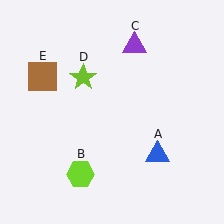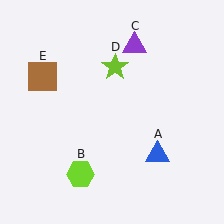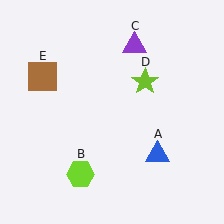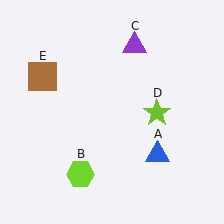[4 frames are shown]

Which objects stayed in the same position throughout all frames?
Blue triangle (object A) and lime hexagon (object B) and purple triangle (object C) and brown square (object E) remained stationary.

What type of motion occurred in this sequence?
The lime star (object D) rotated clockwise around the center of the scene.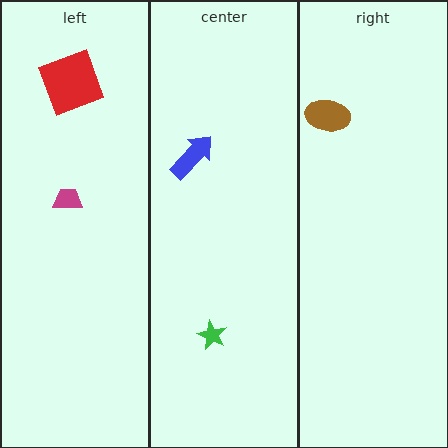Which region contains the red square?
The left region.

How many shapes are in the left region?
2.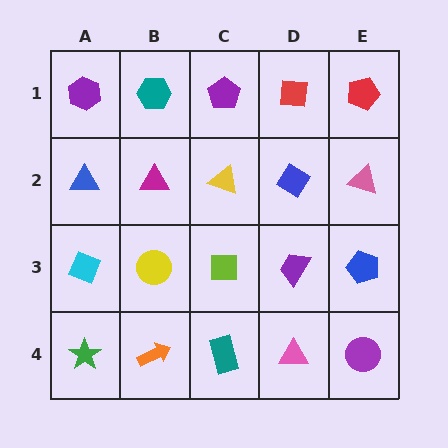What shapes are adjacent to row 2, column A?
A purple hexagon (row 1, column A), a cyan diamond (row 3, column A), a magenta triangle (row 2, column B).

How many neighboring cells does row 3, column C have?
4.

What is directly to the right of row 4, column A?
An orange arrow.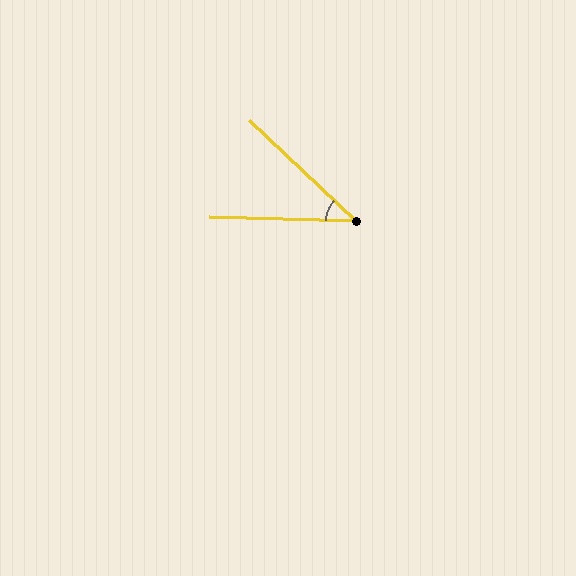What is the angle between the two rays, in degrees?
Approximately 41 degrees.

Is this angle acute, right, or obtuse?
It is acute.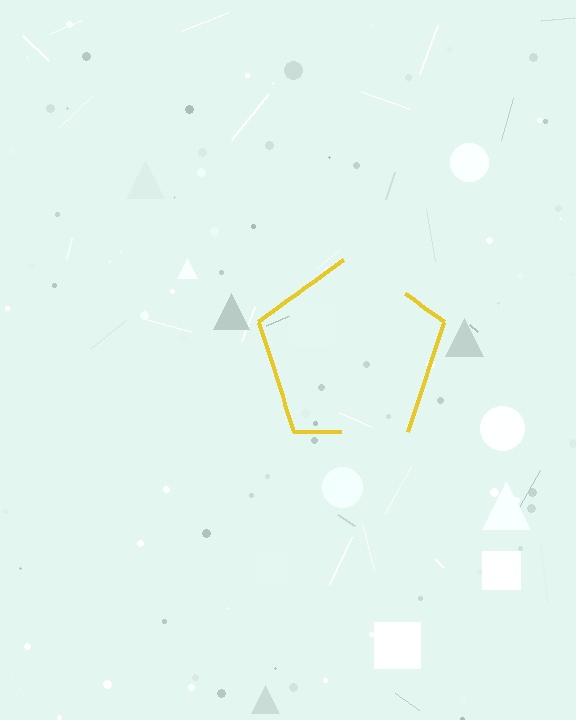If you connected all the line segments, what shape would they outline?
They would outline a pentagon.